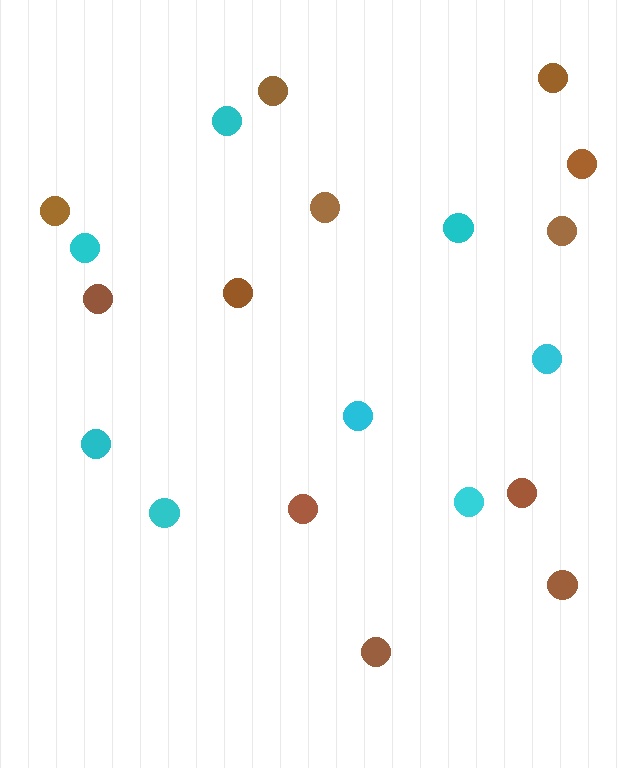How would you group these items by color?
There are 2 groups: one group of brown circles (12) and one group of cyan circles (8).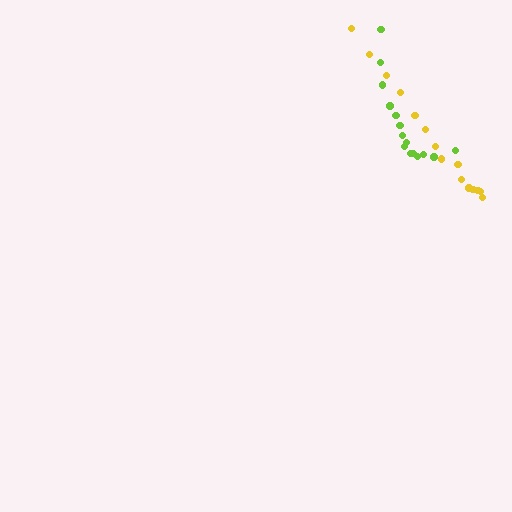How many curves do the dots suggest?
There are 2 distinct paths.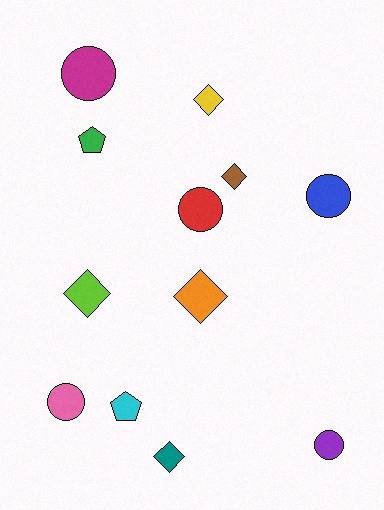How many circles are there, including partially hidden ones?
There are 5 circles.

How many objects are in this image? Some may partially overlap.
There are 12 objects.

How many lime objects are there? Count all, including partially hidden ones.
There is 1 lime object.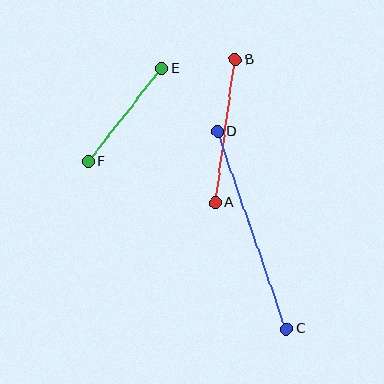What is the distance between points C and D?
The distance is approximately 209 pixels.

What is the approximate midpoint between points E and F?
The midpoint is at approximately (125, 115) pixels.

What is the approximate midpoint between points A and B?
The midpoint is at approximately (225, 131) pixels.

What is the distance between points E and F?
The distance is approximately 118 pixels.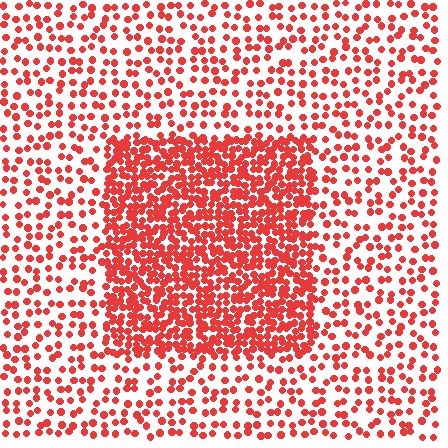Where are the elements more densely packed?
The elements are more densely packed inside the rectangle boundary.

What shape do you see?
I see a rectangle.